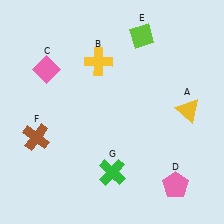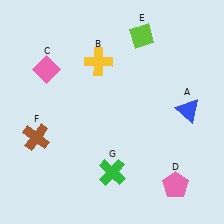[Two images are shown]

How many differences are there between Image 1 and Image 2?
There is 1 difference between the two images.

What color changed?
The triangle (A) changed from yellow in Image 1 to blue in Image 2.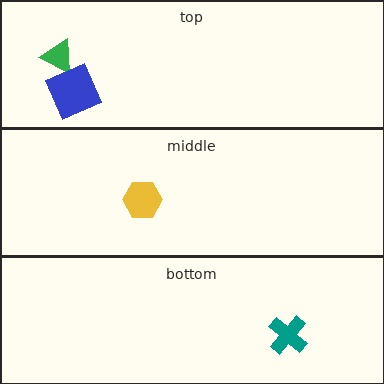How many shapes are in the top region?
2.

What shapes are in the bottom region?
The teal cross.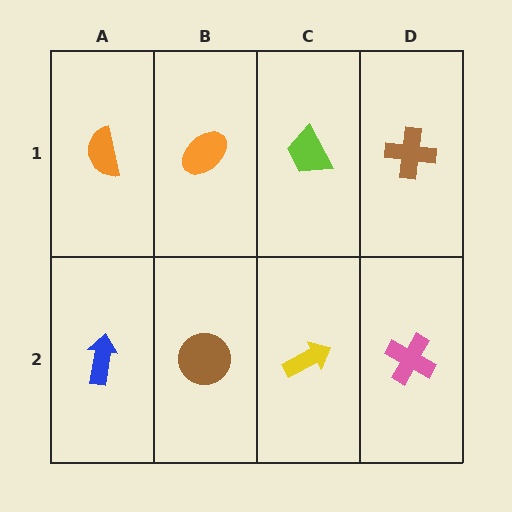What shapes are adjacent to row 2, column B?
An orange ellipse (row 1, column B), a blue arrow (row 2, column A), a yellow arrow (row 2, column C).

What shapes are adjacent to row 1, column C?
A yellow arrow (row 2, column C), an orange ellipse (row 1, column B), a brown cross (row 1, column D).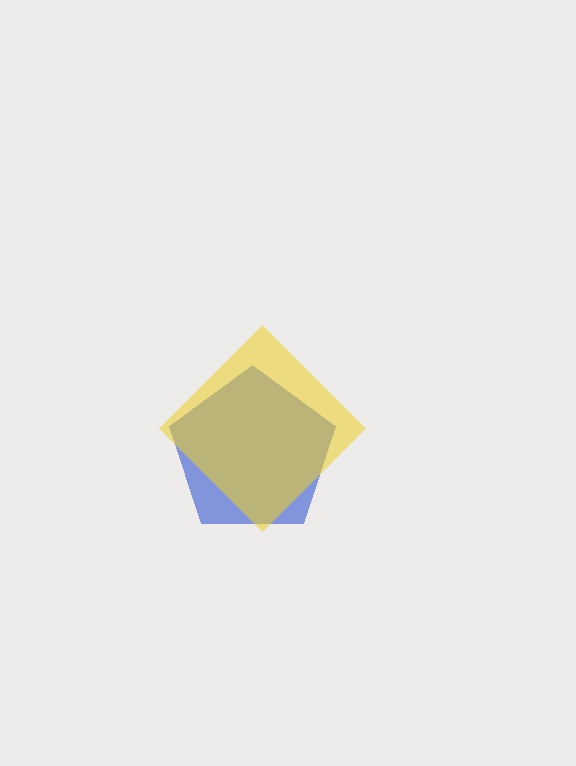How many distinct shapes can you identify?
There are 2 distinct shapes: a blue pentagon, a yellow diamond.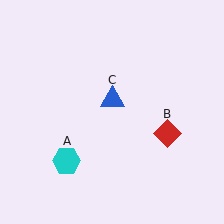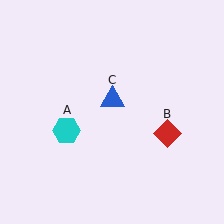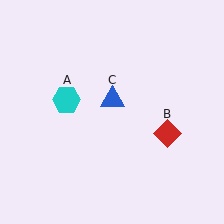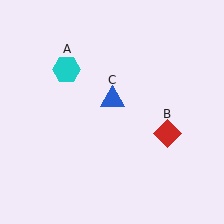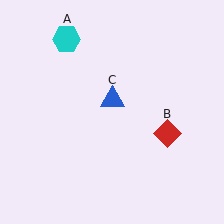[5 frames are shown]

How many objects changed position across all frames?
1 object changed position: cyan hexagon (object A).